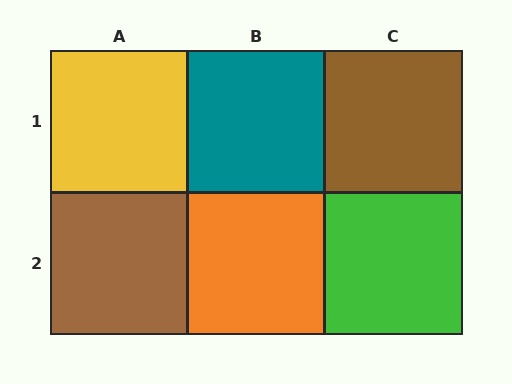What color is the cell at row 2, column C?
Green.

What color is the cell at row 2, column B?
Orange.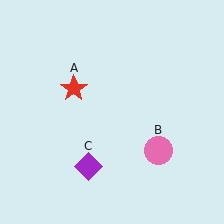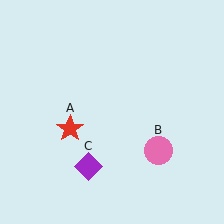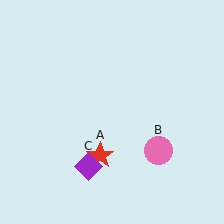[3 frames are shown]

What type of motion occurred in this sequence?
The red star (object A) rotated counterclockwise around the center of the scene.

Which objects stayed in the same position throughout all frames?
Pink circle (object B) and purple diamond (object C) remained stationary.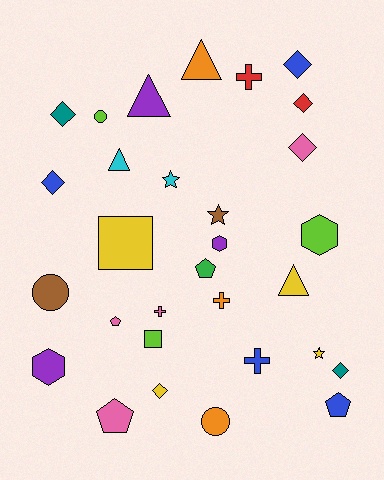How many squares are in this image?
There are 2 squares.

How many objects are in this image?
There are 30 objects.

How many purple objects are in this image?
There are 3 purple objects.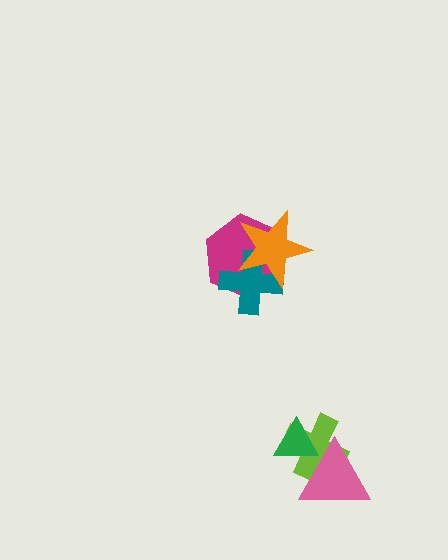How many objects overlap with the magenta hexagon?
2 objects overlap with the magenta hexagon.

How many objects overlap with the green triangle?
2 objects overlap with the green triangle.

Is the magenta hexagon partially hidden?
Yes, it is partially covered by another shape.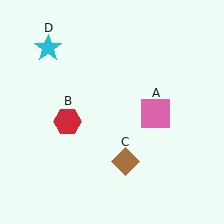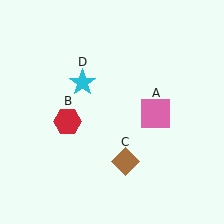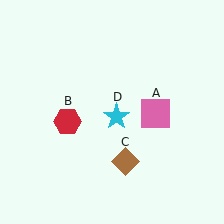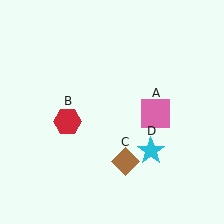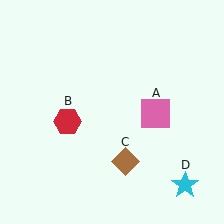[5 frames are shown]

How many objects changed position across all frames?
1 object changed position: cyan star (object D).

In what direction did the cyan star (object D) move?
The cyan star (object D) moved down and to the right.